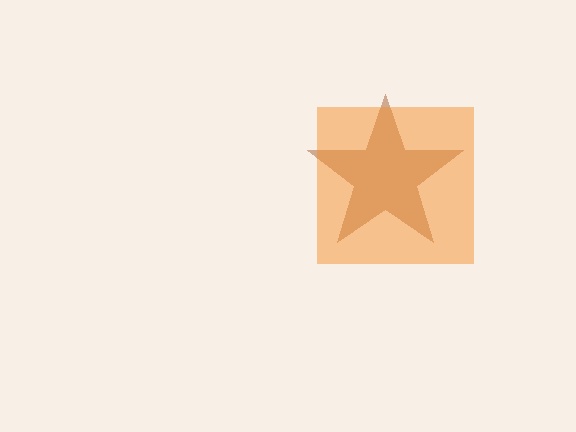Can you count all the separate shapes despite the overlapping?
Yes, there are 2 separate shapes.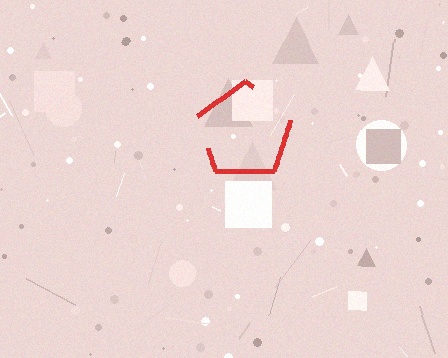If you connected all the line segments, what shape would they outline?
They would outline a pentagon.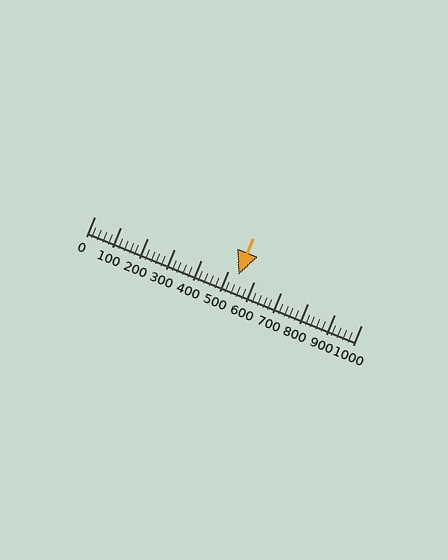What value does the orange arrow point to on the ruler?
The orange arrow points to approximately 538.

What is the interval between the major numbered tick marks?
The major tick marks are spaced 100 units apart.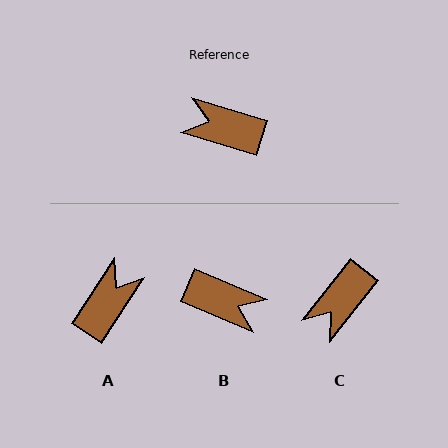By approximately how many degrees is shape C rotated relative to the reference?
Approximately 68 degrees counter-clockwise.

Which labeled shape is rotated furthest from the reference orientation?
B, about 173 degrees away.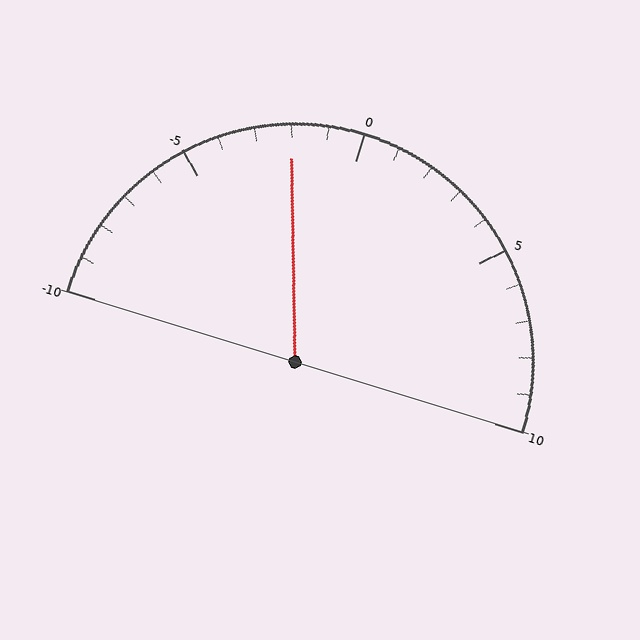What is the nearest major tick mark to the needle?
The nearest major tick mark is 0.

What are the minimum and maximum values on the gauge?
The gauge ranges from -10 to 10.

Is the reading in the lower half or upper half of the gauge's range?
The reading is in the lower half of the range (-10 to 10).